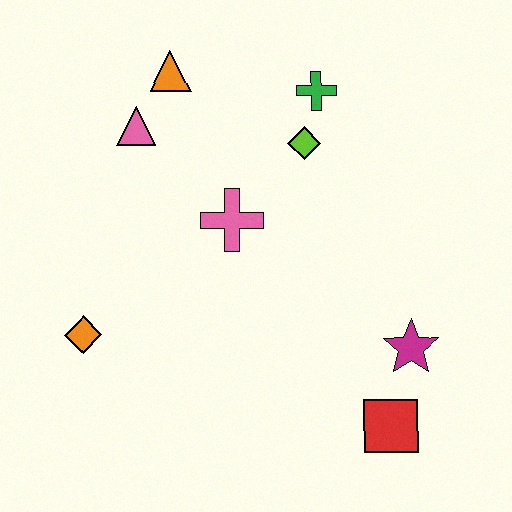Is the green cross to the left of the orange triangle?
No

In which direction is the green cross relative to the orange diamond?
The green cross is above the orange diamond.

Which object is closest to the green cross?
The lime diamond is closest to the green cross.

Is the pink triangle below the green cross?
Yes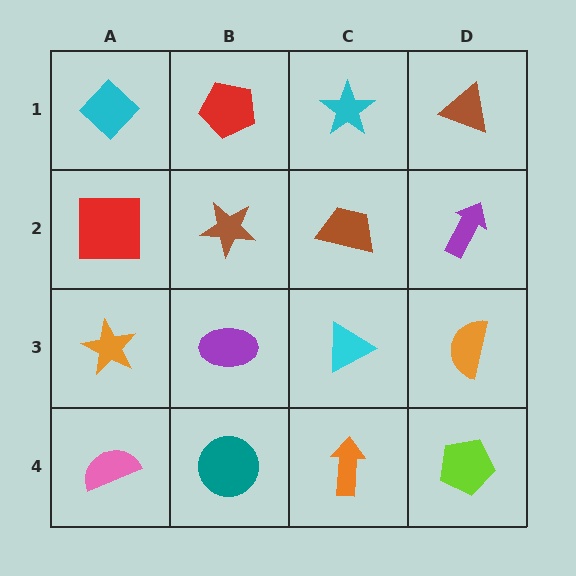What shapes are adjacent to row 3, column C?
A brown trapezoid (row 2, column C), an orange arrow (row 4, column C), a purple ellipse (row 3, column B), an orange semicircle (row 3, column D).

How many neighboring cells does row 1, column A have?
2.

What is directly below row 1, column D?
A purple arrow.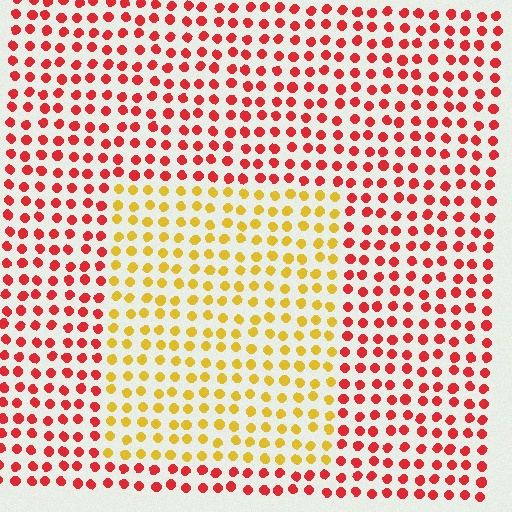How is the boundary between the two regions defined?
The boundary is defined purely by a slight shift in hue (about 52 degrees). Spacing, size, and orientation are identical on both sides.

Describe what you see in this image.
The image is filled with small red elements in a uniform arrangement. A rectangle-shaped region is visible where the elements are tinted to a slightly different hue, forming a subtle color boundary.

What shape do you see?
I see a rectangle.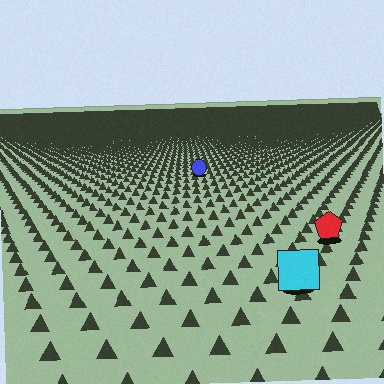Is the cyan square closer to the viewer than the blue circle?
Yes. The cyan square is closer — you can tell from the texture gradient: the ground texture is coarser near it.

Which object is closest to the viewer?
The cyan square is closest. The texture marks near it are larger and more spread out.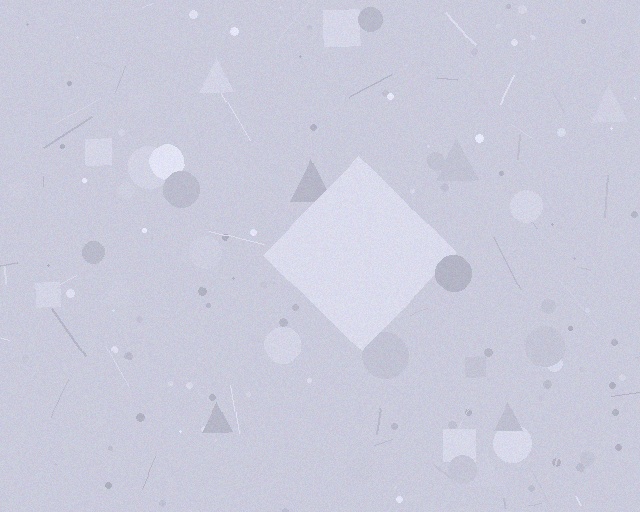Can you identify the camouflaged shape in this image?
The camouflaged shape is a diamond.